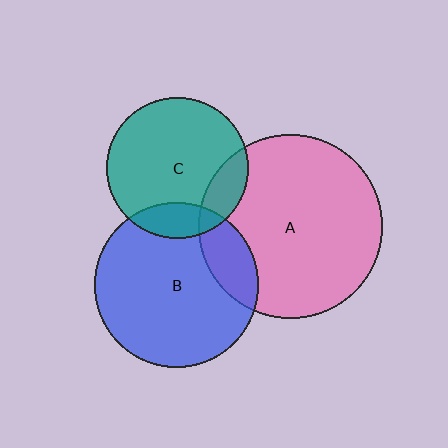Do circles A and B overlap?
Yes.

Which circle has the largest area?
Circle A (pink).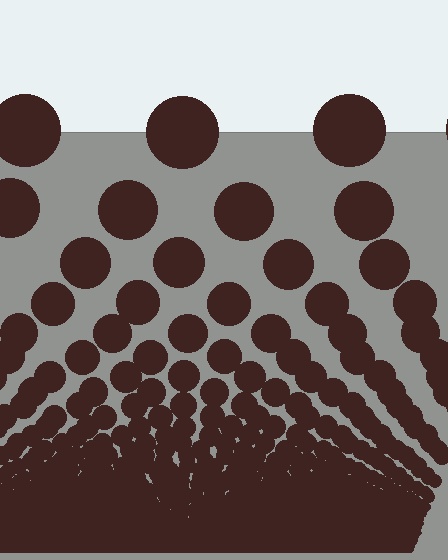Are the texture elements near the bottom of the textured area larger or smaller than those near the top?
Smaller. The gradient is inverted — elements near the bottom are smaller and denser.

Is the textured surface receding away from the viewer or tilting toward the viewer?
The surface appears to tilt toward the viewer. Texture elements get larger and sparser toward the top.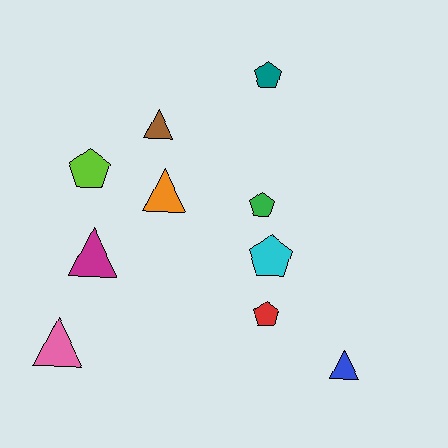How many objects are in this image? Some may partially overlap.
There are 10 objects.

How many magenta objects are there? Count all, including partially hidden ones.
There is 1 magenta object.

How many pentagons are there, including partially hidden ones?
There are 5 pentagons.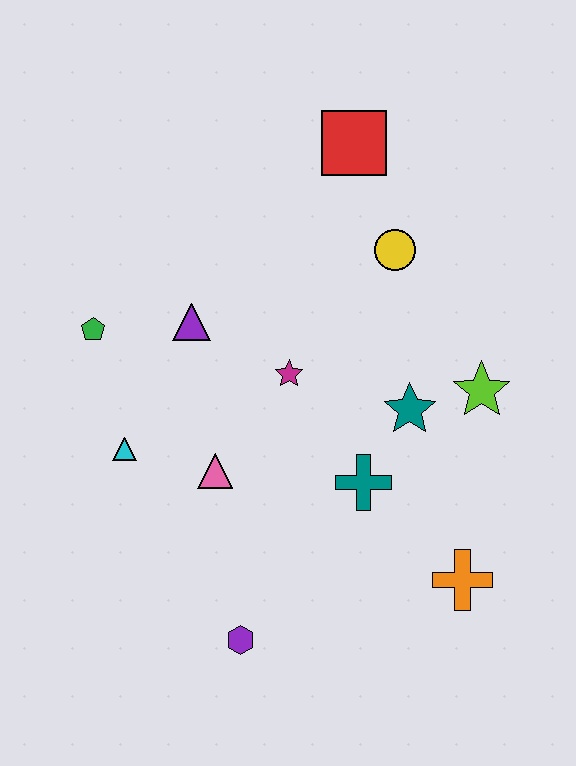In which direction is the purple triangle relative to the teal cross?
The purple triangle is to the left of the teal cross.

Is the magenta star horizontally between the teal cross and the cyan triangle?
Yes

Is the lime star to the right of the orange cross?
Yes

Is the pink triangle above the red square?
No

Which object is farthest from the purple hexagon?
The red square is farthest from the purple hexagon.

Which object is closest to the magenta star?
The purple triangle is closest to the magenta star.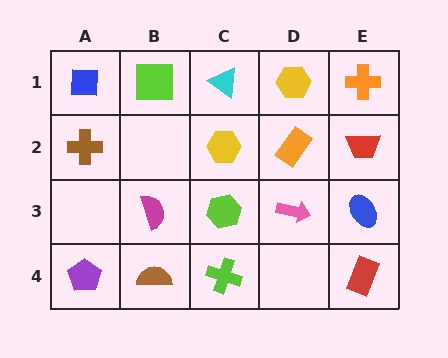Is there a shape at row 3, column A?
No, that cell is empty.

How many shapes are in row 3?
4 shapes.